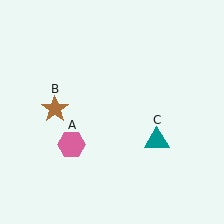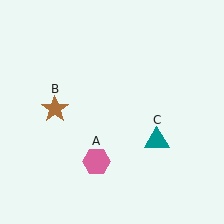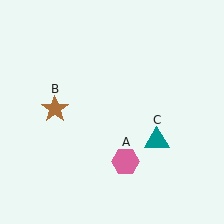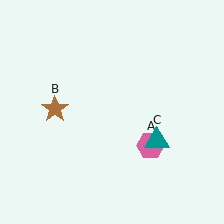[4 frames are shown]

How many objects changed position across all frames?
1 object changed position: pink hexagon (object A).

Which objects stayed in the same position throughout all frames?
Brown star (object B) and teal triangle (object C) remained stationary.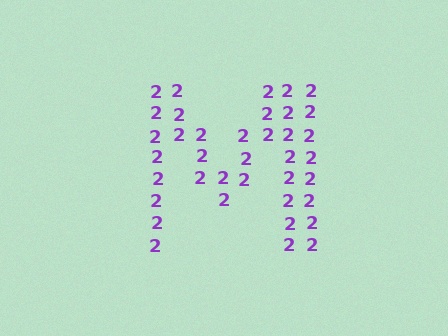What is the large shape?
The large shape is the letter M.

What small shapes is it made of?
It is made of small digit 2's.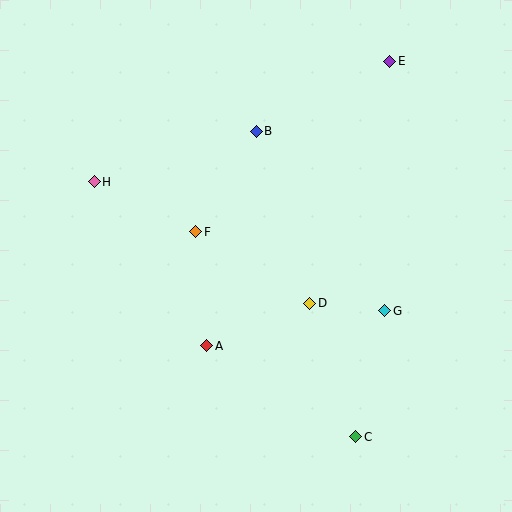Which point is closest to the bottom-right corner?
Point C is closest to the bottom-right corner.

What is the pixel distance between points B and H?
The distance between B and H is 170 pixels.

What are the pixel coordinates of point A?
Point A is at (207, 346).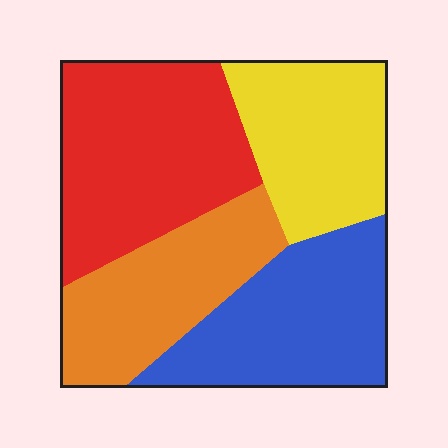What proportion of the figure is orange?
Orange takes up about one fifth (1/5) of the figure.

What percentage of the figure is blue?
Blue takes up between a sixth and a third of the figure.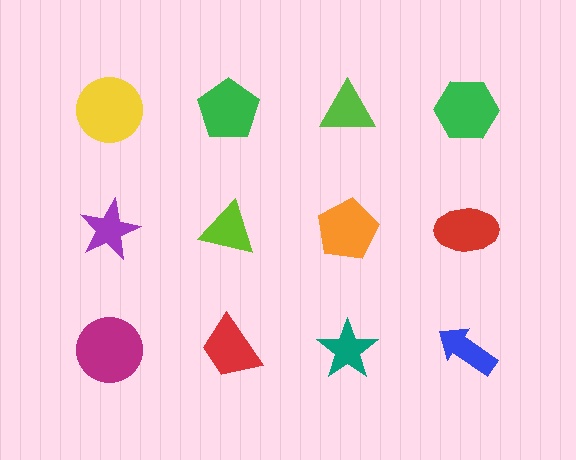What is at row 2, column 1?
A purple star.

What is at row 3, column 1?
A magenta circle.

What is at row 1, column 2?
A green pentagon.